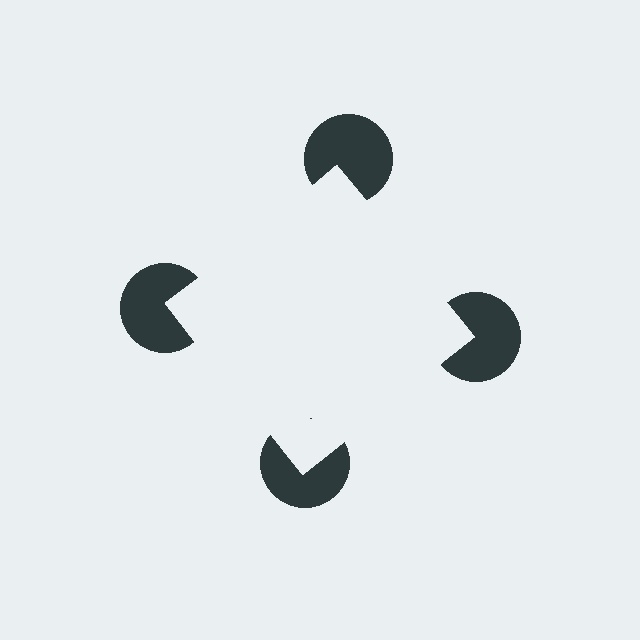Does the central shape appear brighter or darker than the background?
It typically appears slightly brighter than the background, even though no actual brightness change is drawn.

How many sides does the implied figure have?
4 sides.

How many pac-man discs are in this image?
There are 4 — one at each vertex of the illusory square.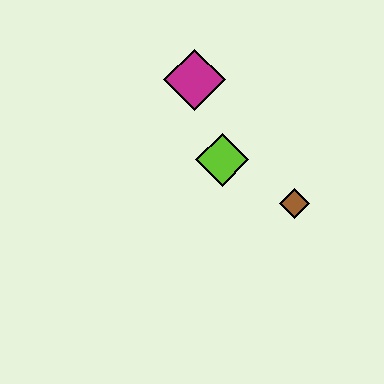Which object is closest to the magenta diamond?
The lime diamond is closest to the magenta diamond.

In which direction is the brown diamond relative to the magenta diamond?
The brown diamond is below the magenta diamond.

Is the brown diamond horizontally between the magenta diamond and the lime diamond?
No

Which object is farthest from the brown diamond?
The magenta diamond is farthest from the brown diamond.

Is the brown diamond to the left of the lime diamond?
No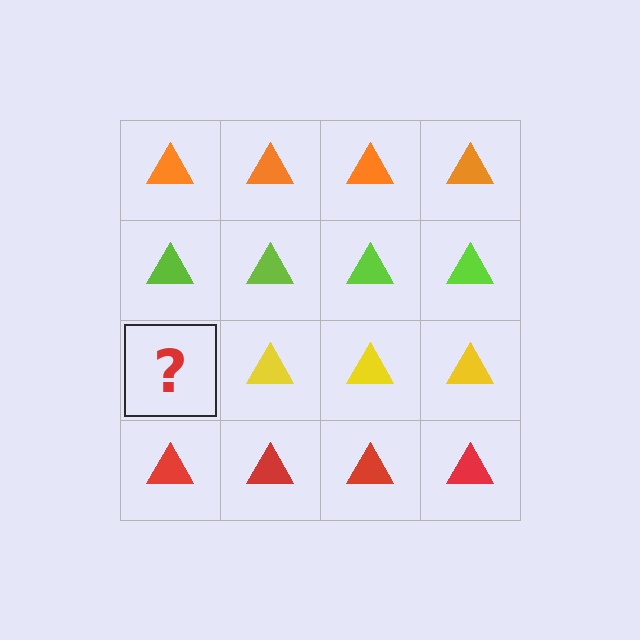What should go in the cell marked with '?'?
The missing cell should contain a yellow triangle.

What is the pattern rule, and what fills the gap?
The rule is that each row has a consistent color. The gap should be filled with a yellow triangle.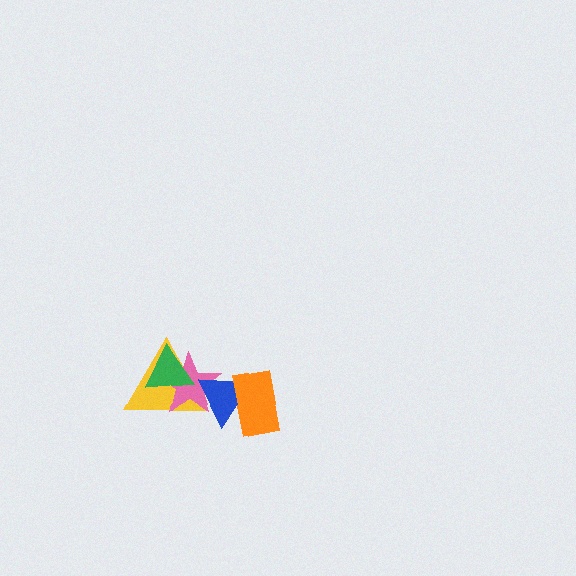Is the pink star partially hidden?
Yes, it is partially covered by another shape.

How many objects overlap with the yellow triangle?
3 objects overlap with the yellow triangle.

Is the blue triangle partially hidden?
Yes, it is partially covered by another shape.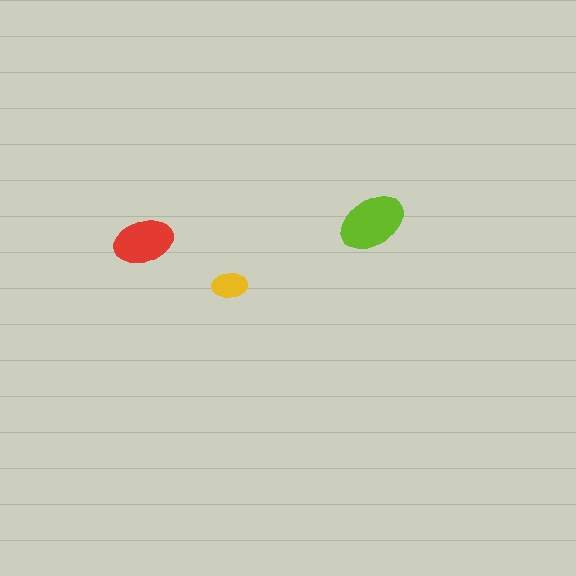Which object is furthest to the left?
The red ellipse is leftmost.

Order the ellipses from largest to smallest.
the lime one, the red one, the yellow one.